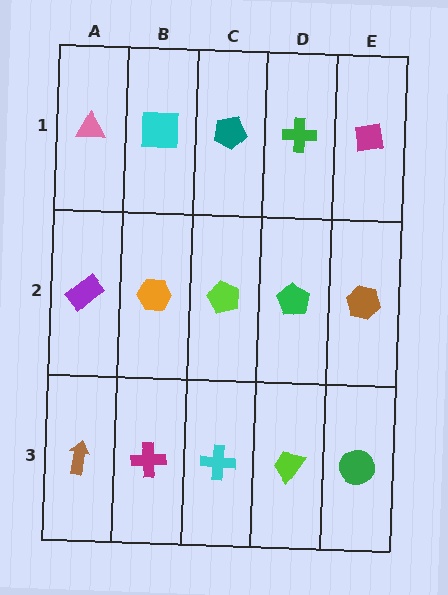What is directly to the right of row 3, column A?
A magenta cross.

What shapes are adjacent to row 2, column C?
A teal pentagon (row 1, column C), a cyan cross (row 3, column C), an orange hexagon (row 2, column B), a green pentagon (row 2, column D).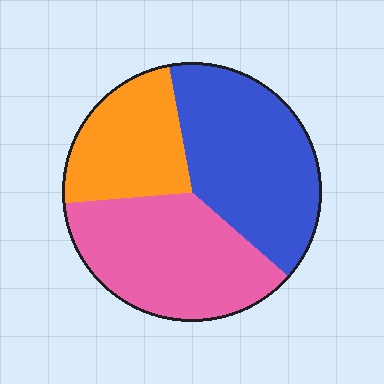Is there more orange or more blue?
Blue.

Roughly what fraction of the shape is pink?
Pink covers about 35% of the shape.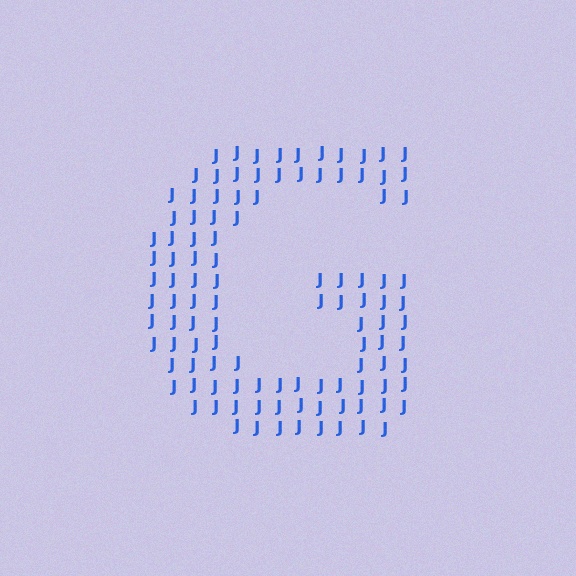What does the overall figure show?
The overall figure shows the letter G.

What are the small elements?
The small elements are letter J's.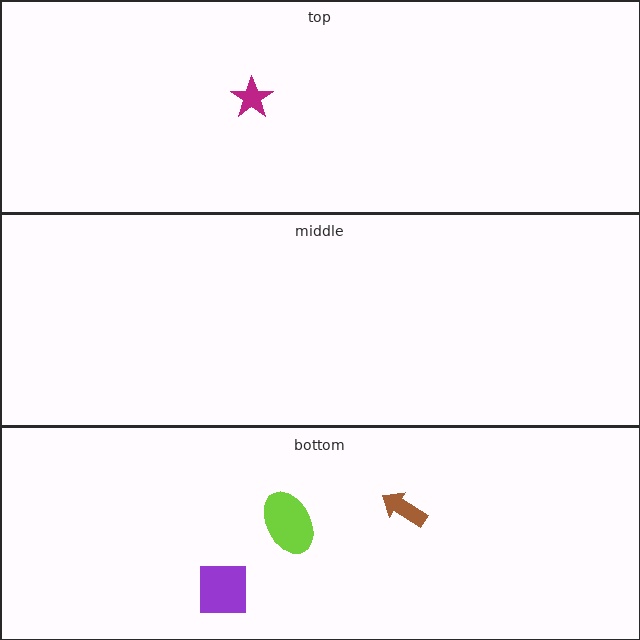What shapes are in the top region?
The magenta star.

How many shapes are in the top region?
1.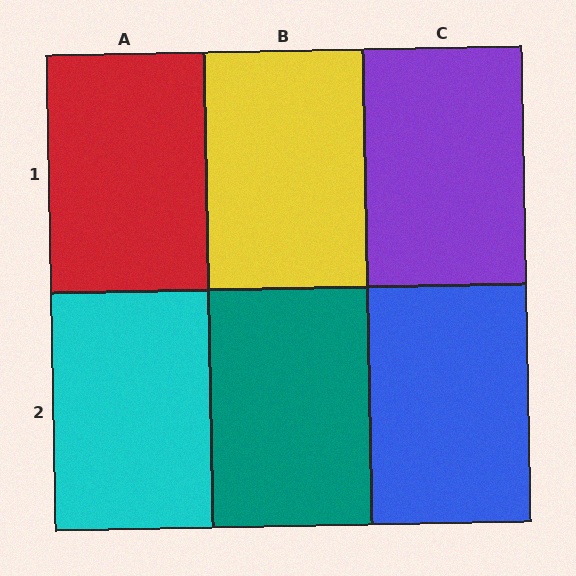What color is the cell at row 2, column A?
Cyan.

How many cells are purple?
1 cell is purple.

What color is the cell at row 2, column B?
Teal.